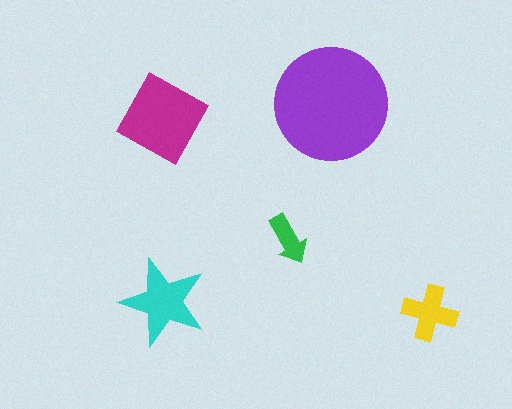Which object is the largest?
The purple circle.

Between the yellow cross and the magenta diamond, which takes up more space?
The magenta diamond.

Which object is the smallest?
The green arrow.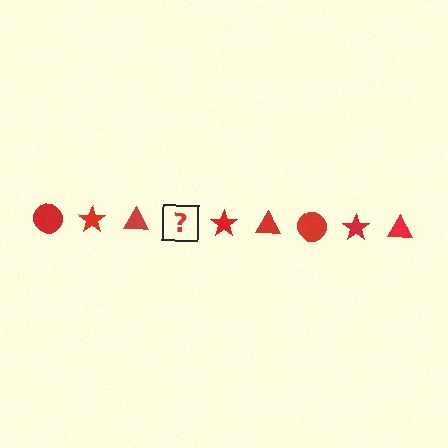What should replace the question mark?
The question mark should be replaced with a red circle.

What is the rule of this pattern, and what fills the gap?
The rule is that the pattern cycles through circle, star, triangle shapes in red. The gap should be filled with a red circle.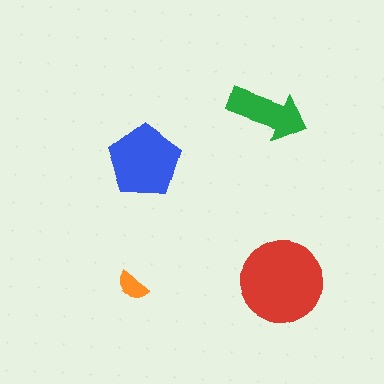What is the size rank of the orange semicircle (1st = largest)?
4th.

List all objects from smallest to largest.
The orange semicircle, the green arrow, the blue pentagon, the red circle.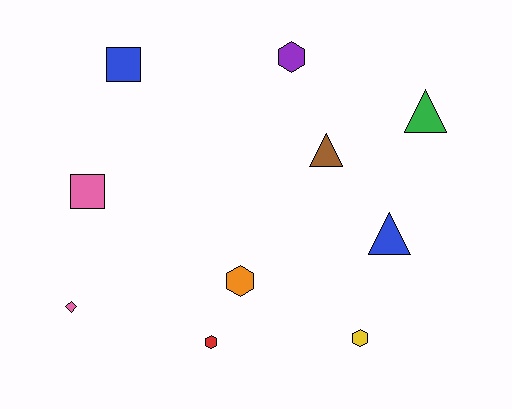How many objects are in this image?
There are 10 objects.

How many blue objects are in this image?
There are 2 blue objects.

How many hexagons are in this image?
There are 4 hexagons.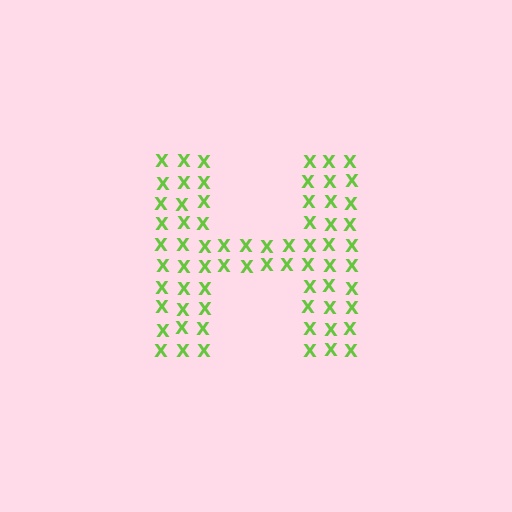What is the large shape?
The large shape is the letter H.